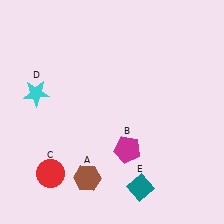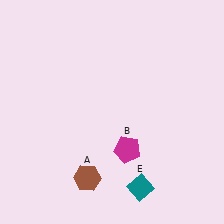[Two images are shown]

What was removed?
The red circle (C), the cyan star (D) were removed in Image 2.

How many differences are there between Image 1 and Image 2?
There are 2 differences between the two images.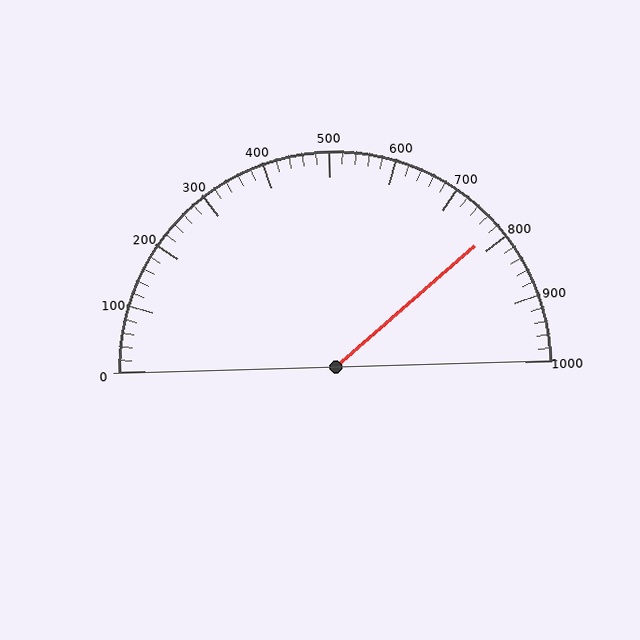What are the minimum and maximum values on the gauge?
The gauge ranges from 0 to 1000.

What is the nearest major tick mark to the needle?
The nearest major tick mark is 800.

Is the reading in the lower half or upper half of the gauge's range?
The reading is in the upper half of the range (0 to 1000).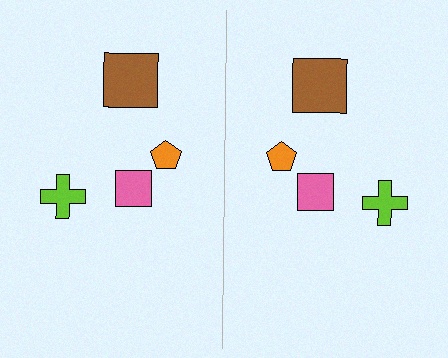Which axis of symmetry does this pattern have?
The pattern has a vertical axis of symmetry running through the center of the image.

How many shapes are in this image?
There are 8 shapes in this image.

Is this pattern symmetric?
Yes, this pattern has bilateral (reflection) symmetry.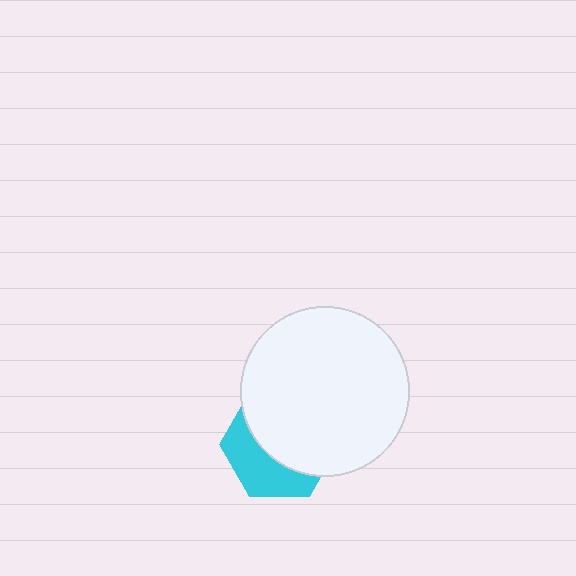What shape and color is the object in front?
The object in front is a white circle.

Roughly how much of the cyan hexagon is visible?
A small part of it is visible (roughly 39%).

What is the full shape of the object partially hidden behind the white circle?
The partially hidden object is a cyan hexagon.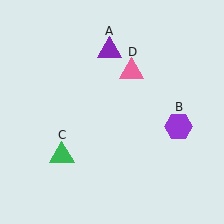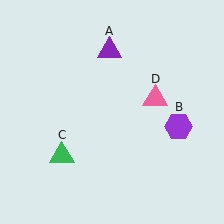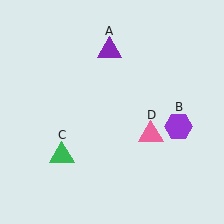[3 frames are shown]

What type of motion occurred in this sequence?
The pink triangle (object D) rotated clockwise around the center of the scene.